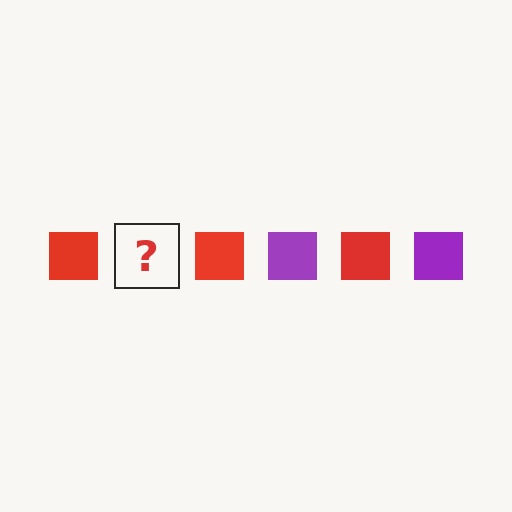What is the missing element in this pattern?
The missing element is a purple square.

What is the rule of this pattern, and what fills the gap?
The rule is that the pattern cycles through red, purple squares. The gap should be filled with a purple square.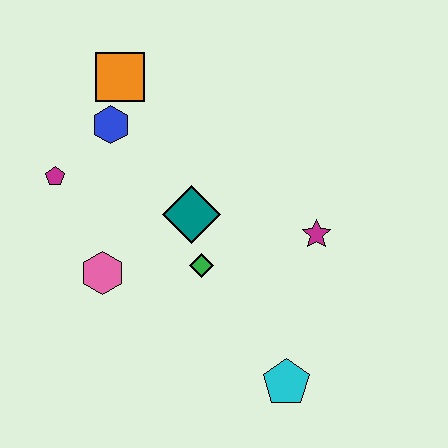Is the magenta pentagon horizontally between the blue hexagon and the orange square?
No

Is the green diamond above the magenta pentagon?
No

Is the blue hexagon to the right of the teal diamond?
No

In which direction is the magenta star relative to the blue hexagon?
The magenta star is to the right of the blue hexagon.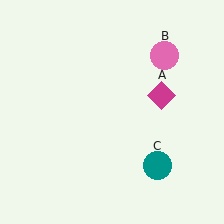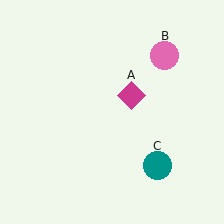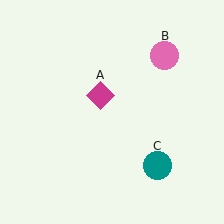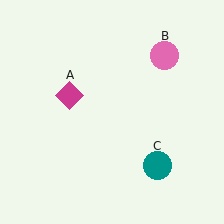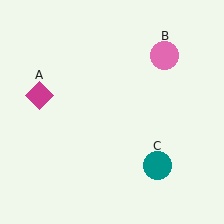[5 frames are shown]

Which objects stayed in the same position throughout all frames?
Pink circle (object B) and teal circle (object C) remained stationary.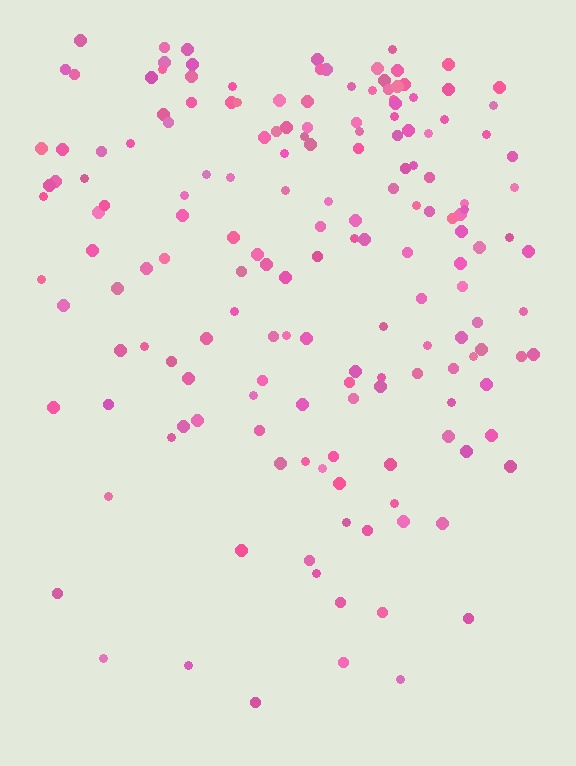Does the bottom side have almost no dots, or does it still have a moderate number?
Still a moderate number, just noticeably fewer than the top.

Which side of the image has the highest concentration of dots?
The top.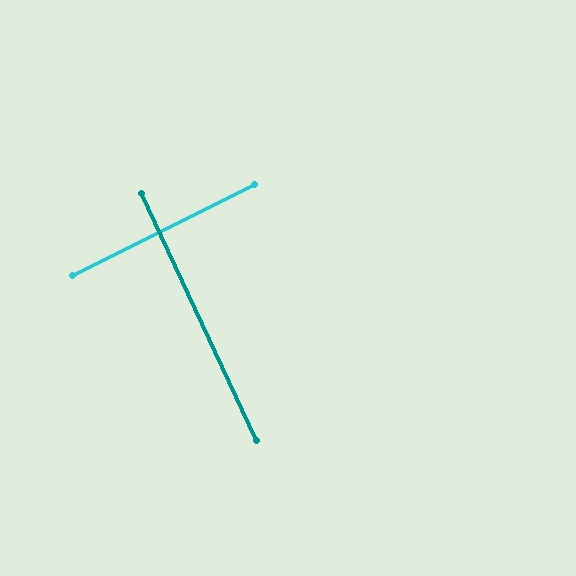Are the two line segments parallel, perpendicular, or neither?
Perpendicular — they meet at approximately 88°.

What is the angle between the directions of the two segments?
Approximately 88 degrees.